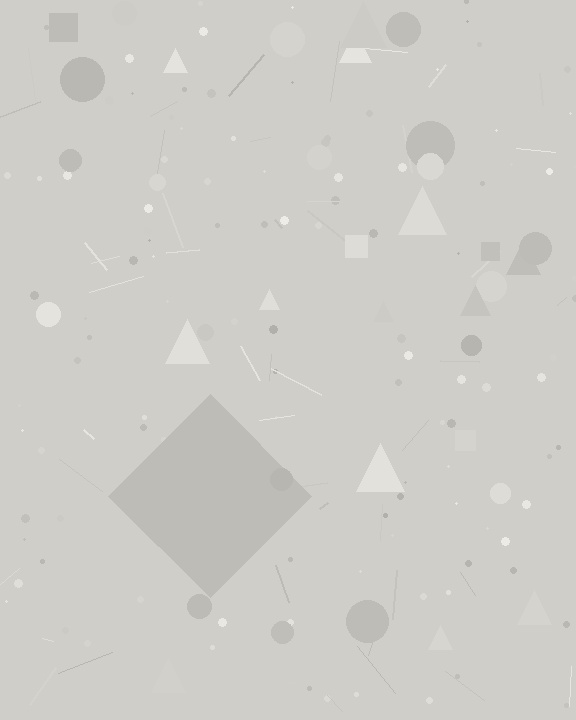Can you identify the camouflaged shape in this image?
The camouflaged shape is a diamond.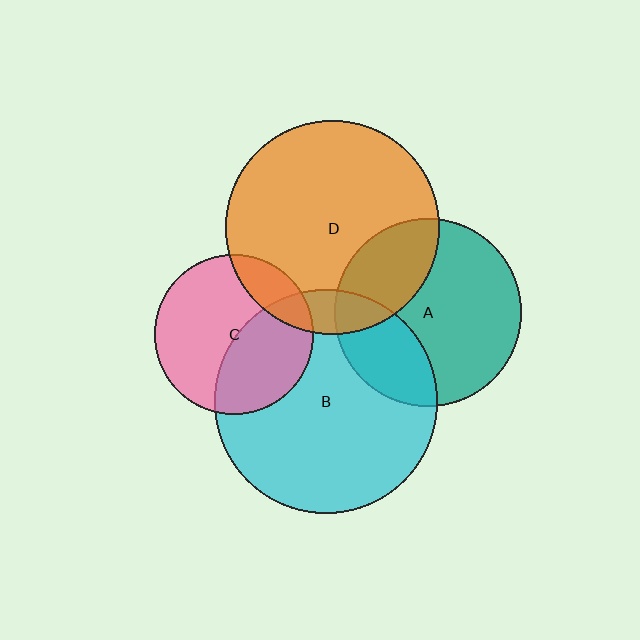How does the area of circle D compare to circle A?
Approximately 1.3 times.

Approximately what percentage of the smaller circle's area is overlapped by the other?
Approximately 40%.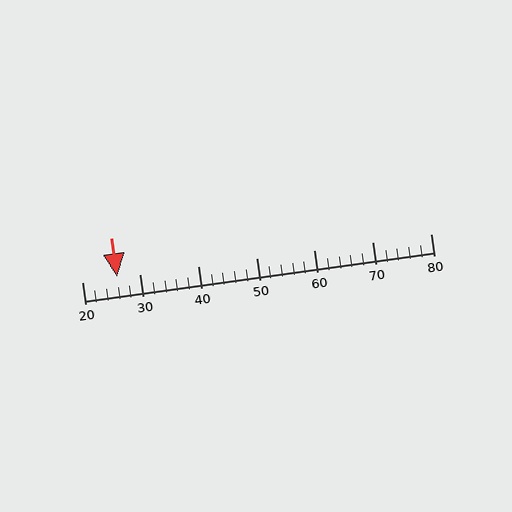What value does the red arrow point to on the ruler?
The red arrow points to approximately 26.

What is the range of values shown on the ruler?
The ruler shows values from 20 to 80.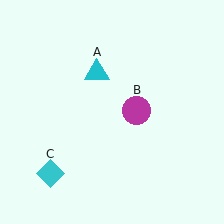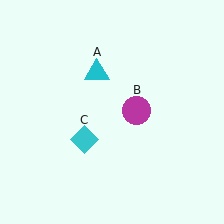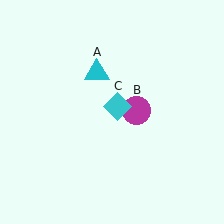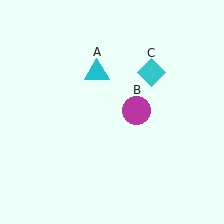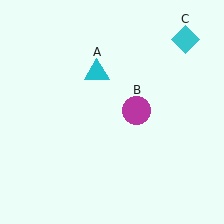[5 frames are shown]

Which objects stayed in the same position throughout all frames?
Cyan triangle (object A) and magenta circle (object B) remained stationary.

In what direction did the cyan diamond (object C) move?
The cyan diamond (object C) moved up and to the right.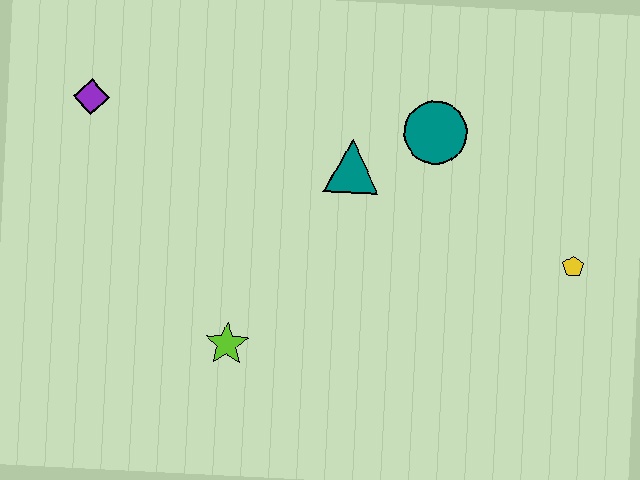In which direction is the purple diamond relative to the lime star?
The purple diamond is above the lime star.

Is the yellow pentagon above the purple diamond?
No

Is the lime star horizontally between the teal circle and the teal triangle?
No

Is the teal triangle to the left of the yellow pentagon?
Yes